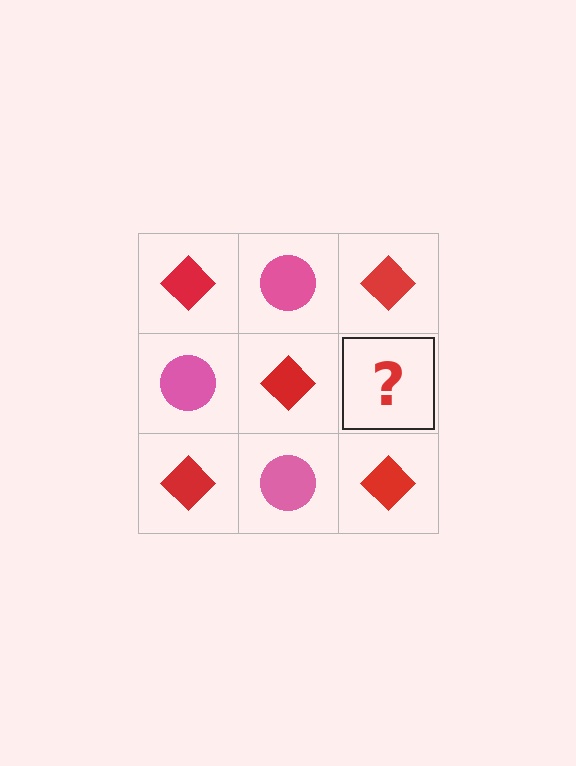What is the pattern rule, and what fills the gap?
The rule is that it alternates red diamond and pink circle in a checkerboard pattern. The gap should be filled with a pink circle.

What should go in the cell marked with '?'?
The missing cell should contain a pink circle.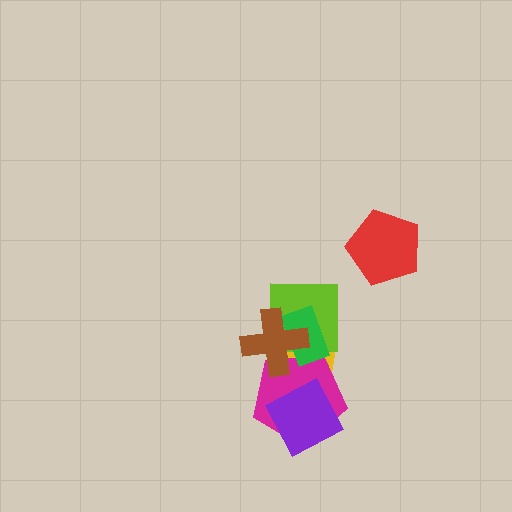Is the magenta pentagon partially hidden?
Yes, it is partially covered by another shape.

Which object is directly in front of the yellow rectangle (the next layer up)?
The magenta pentagon is directly in front of the yellow rectangle.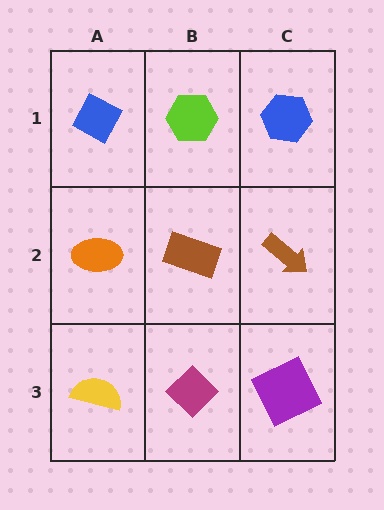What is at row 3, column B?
A magenta diamond.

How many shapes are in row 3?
3 shapes.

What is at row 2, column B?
A brown rectangle.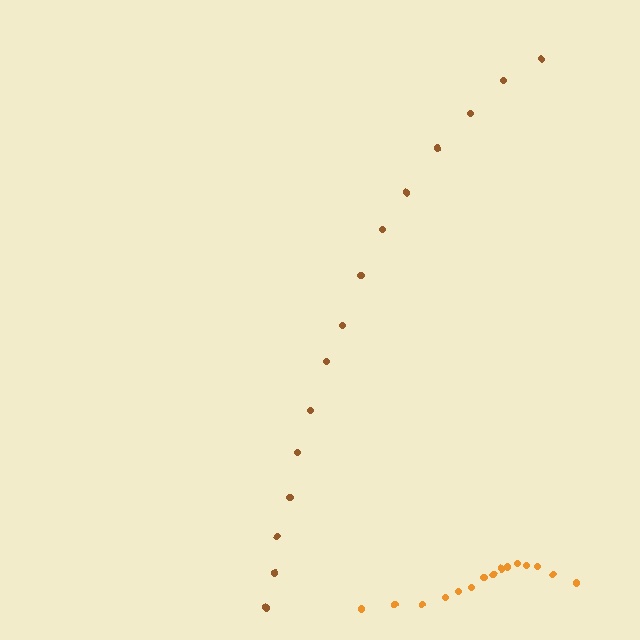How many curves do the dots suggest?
There are 2 distinct paths.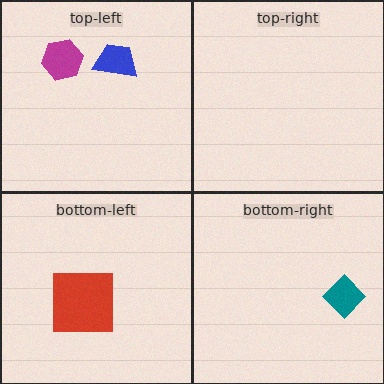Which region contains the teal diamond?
The bottom-right region.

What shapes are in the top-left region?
The blue trapezoid, the magenta hexagon.